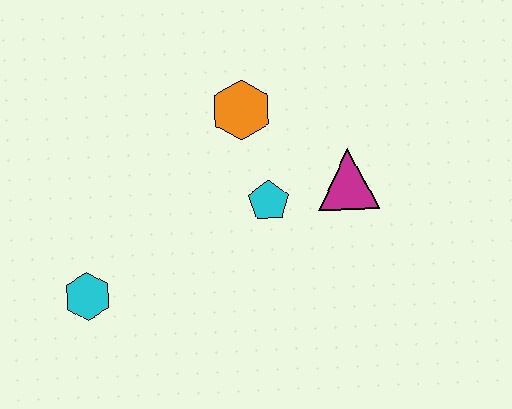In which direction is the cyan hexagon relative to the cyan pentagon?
The cyan hexagon is to the left of the cyan pentagon.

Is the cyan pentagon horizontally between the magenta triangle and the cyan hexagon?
Yes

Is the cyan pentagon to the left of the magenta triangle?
Yes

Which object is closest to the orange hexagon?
The cyan pentagon is closest to the orange hexagon.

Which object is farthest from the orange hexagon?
The cyan hexagon is farthest from the orange hexagon.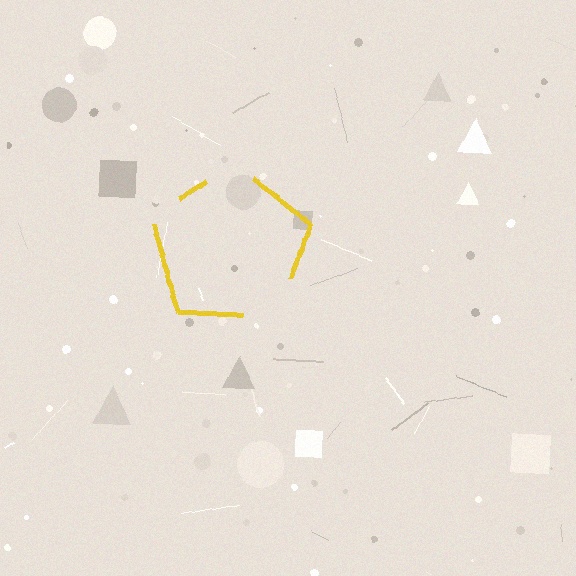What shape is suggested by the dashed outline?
The dashed outline suggests a pentagon.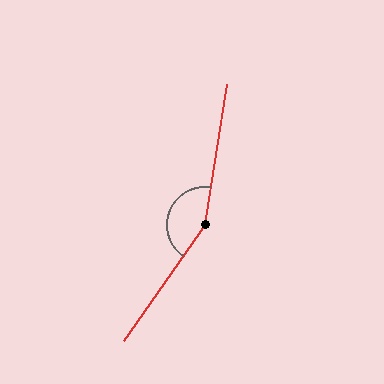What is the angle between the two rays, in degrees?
Approximately 154 degrees.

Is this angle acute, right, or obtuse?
It is obtuse.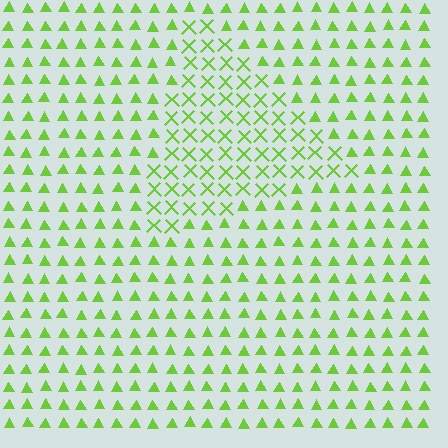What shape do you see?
I see a triangle.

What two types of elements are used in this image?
The image uses X marks inside the triangle region and triangles outside it.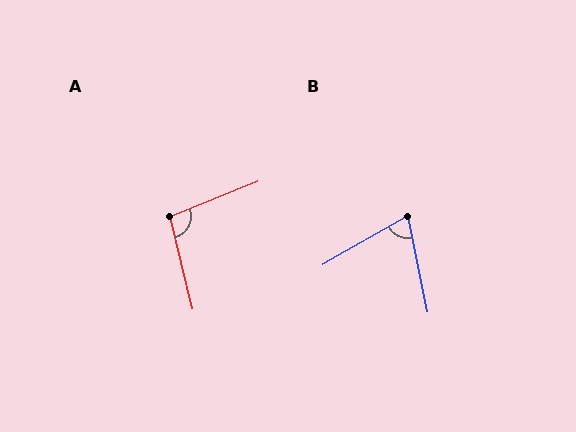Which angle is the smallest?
B, at approximately 71 degrees.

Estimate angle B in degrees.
Approximately 71 degrees.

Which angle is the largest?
A, at approximately 98 degrees.